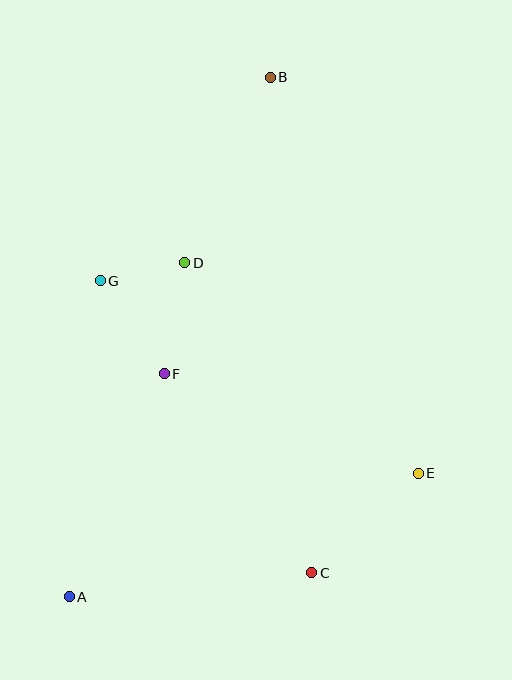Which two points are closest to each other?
Points D and G are closest to each other.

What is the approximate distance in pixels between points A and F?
The distance between A and F is approximately 243 pixels.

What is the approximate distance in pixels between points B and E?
The distance between B and E is approximately 423 pixels.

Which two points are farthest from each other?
Points A and B are farthest from each other.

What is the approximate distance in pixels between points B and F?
The distance between B and F is approximately 315 pixels.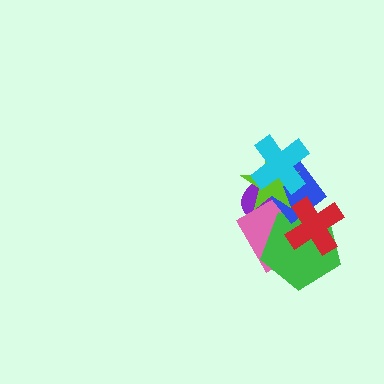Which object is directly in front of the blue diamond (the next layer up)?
The red cross is directly in front of the blue diamond.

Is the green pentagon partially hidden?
Yes, it is partially covered by another shape.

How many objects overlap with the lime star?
4 objects overlap with the lime star.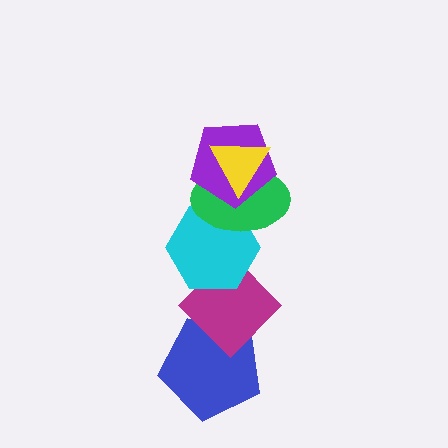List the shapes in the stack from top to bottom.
From top to bottom: the yellow triangle, the purple pentagon, the green ellipse, the cyan hexagon, the magenta diamond, the blue pentagon.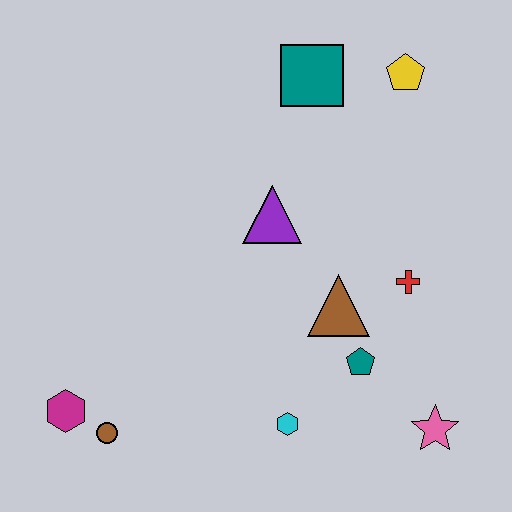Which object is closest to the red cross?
The brown triangle is closest to the red cross.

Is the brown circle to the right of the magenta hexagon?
Yes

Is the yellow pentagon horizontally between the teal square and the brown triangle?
No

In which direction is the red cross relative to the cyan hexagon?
The red cross is above the cyan hexagon.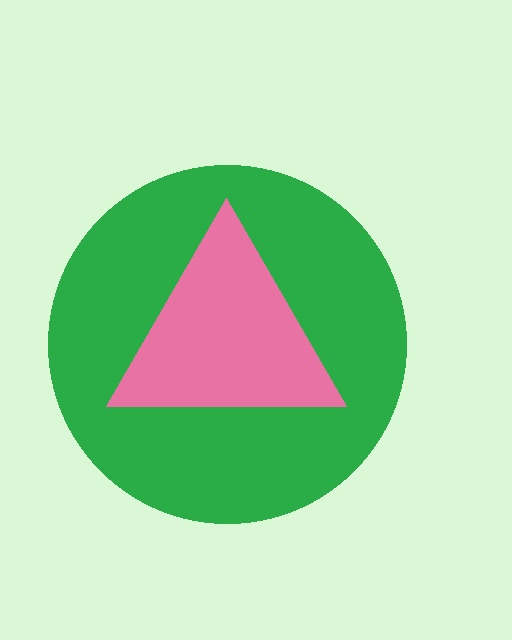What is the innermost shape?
The pink triangle.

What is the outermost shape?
The green circle.